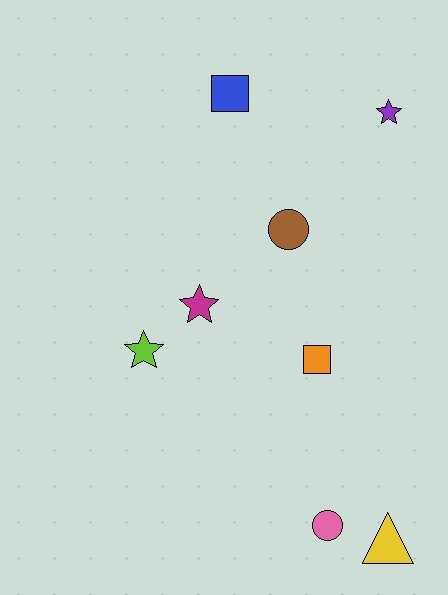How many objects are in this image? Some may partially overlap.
There are 8 objects.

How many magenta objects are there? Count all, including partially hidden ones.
There is 1 magenta object.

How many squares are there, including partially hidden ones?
There are 2 squares.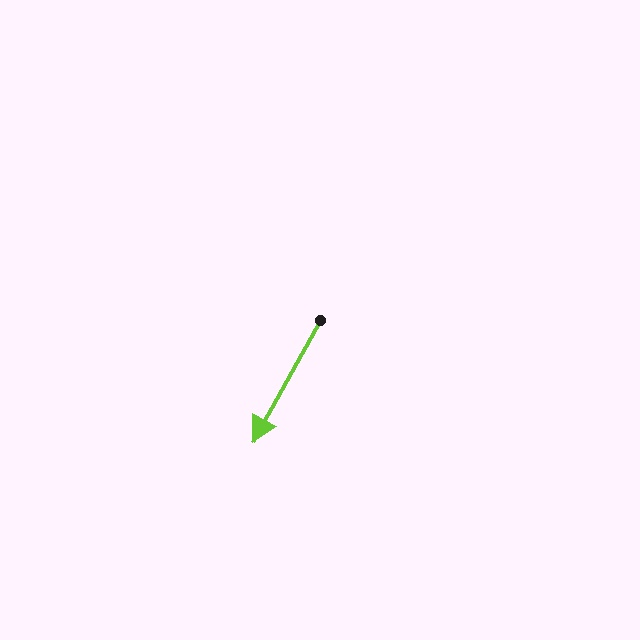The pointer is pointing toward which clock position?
Roughly 7 o'clock.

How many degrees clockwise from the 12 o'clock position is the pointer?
Approximately 209 degrees.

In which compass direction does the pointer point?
Southwest.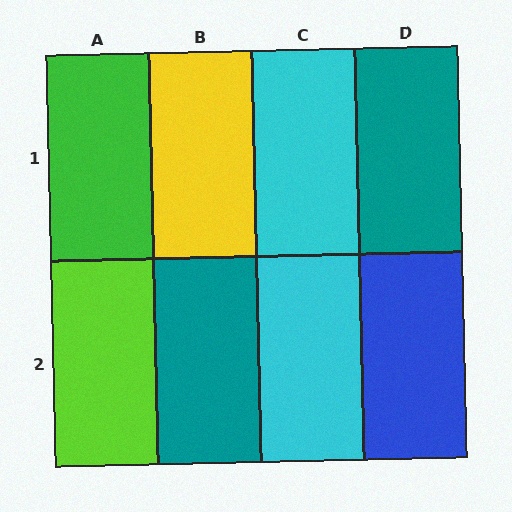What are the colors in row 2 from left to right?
Lime, teal, cyan, blue.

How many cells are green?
1 cell is green.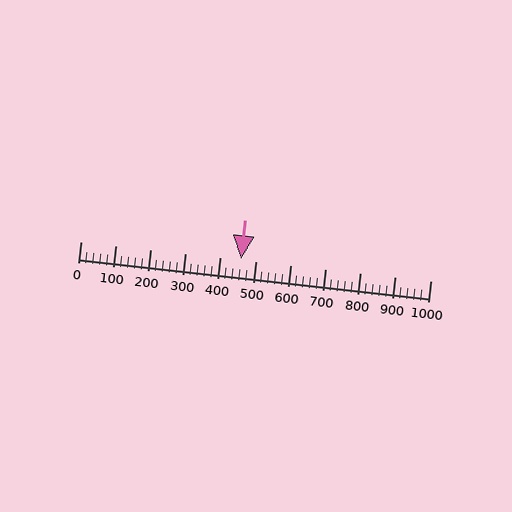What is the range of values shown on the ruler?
The ruler shows values from 0 to 1000.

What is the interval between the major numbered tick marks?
The major tick marks are spaced 100 units apart.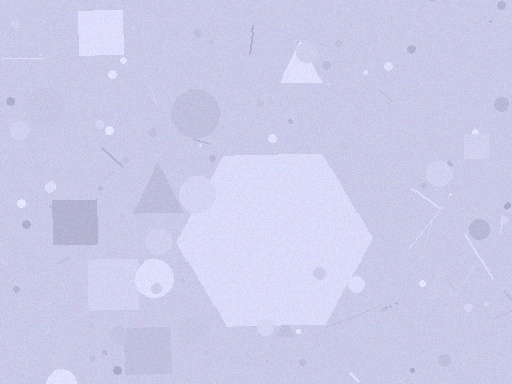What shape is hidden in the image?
A hexagon is hidden in the image.